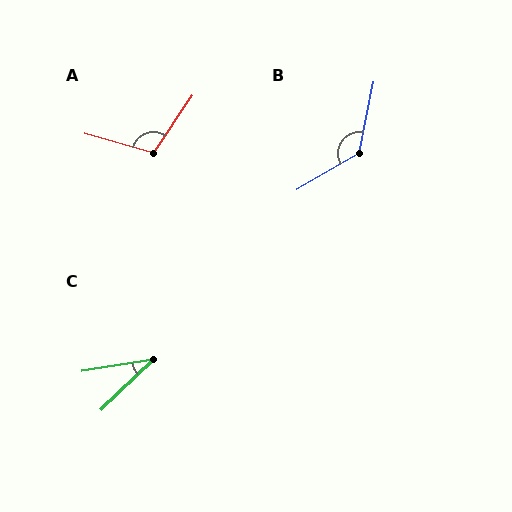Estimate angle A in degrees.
Approximately 108 degrees.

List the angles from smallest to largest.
C (35°), A (108°), B (132°).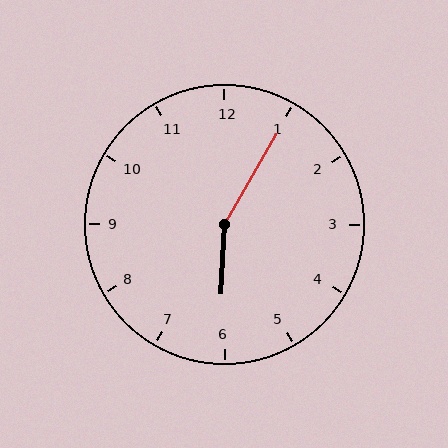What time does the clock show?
6:05.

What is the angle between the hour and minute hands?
Approximately 152 degrees.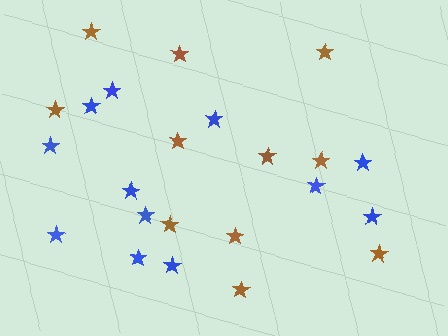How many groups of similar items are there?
There are 2 groups: one group of blue stars (12) and one group of brown stars (11).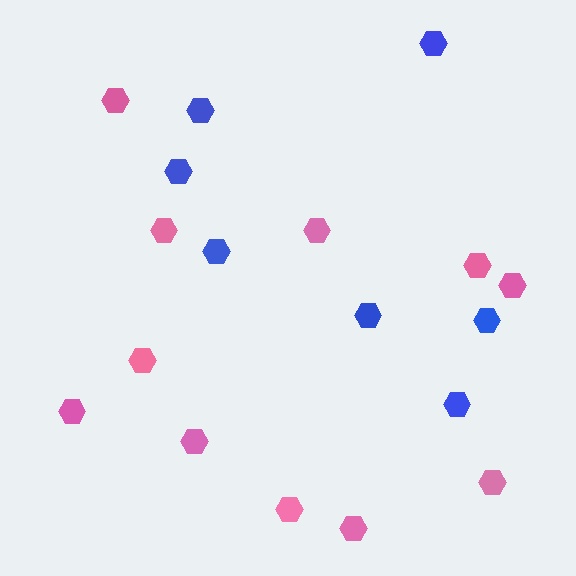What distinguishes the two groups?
There are 2 groups: one group of blue hexagons (7) and one group of pink hexagons (11).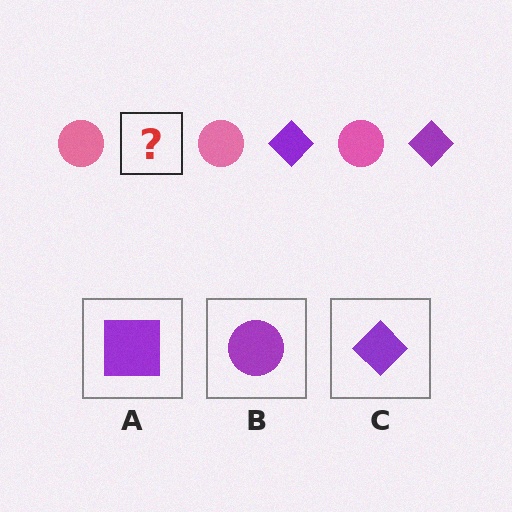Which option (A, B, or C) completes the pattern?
C.